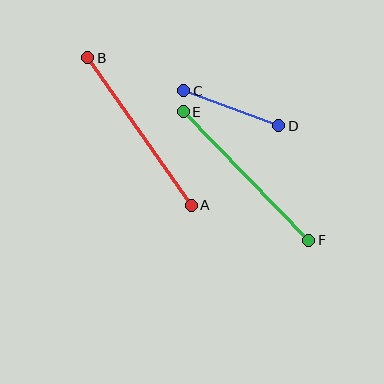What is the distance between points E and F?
The distance is approximately 180 pixels.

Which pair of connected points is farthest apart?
Points A and B are farthest apart.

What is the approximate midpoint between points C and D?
The midpoint is at approximately (231, 108) pixels.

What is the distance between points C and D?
The distance is approximately 101 pixels.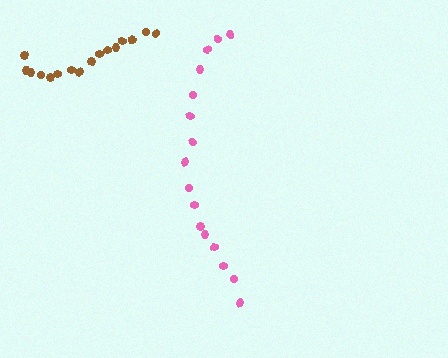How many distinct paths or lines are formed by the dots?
There are 2 distinct paths.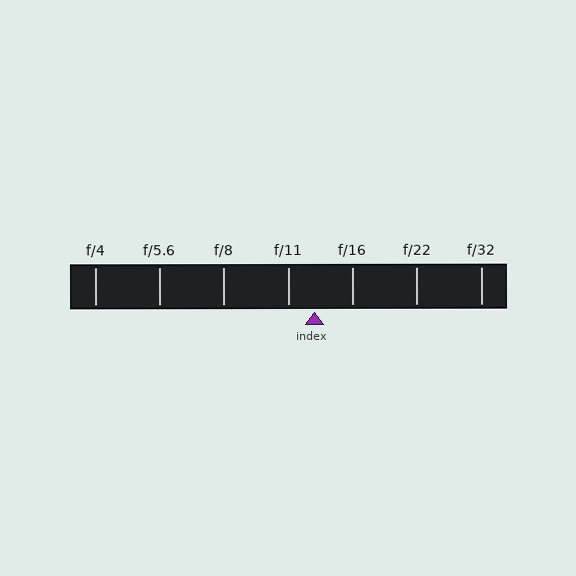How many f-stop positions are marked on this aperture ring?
There are 7 f-stop positions marked.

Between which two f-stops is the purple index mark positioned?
The index mark is between f/11 and f/16.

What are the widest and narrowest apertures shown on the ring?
The widest aperture shown is f/4 and the narrowest is f/32.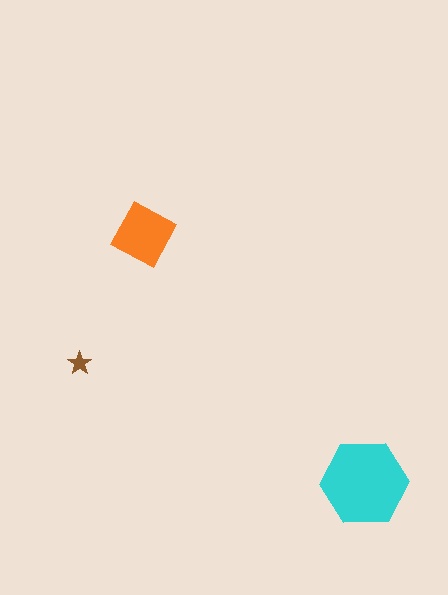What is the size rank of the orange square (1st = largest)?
2nd.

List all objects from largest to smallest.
The cyan hexagon, the orange square, the brown star.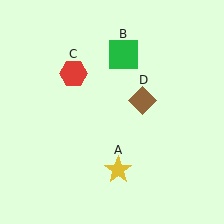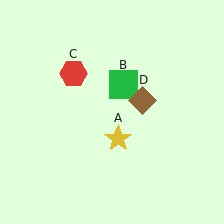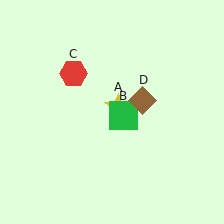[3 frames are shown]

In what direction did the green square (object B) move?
The green square (object B) moved down.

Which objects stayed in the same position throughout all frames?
Red hexagon (object C) and brown diamond (object D) remained stationary.